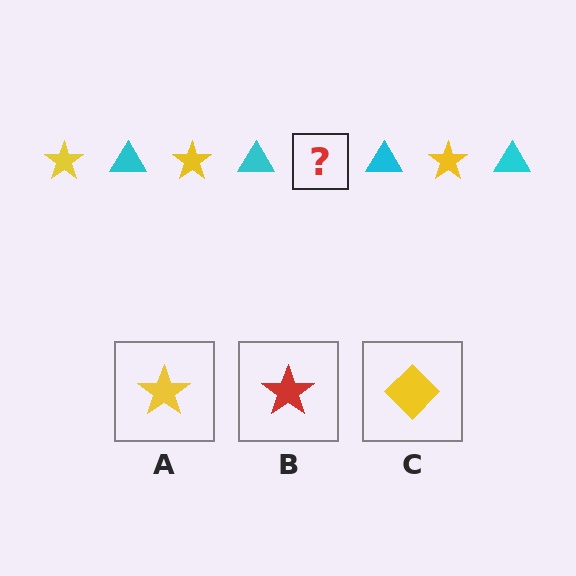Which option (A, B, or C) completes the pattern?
A.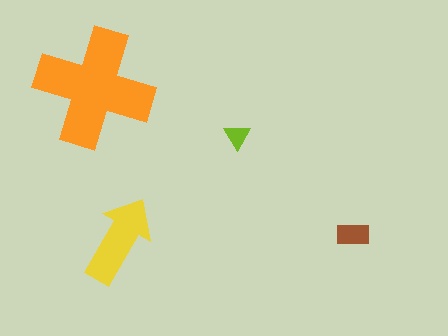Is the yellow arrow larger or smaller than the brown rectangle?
Larger.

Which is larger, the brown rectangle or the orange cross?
The orange cross.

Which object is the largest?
The orange cross.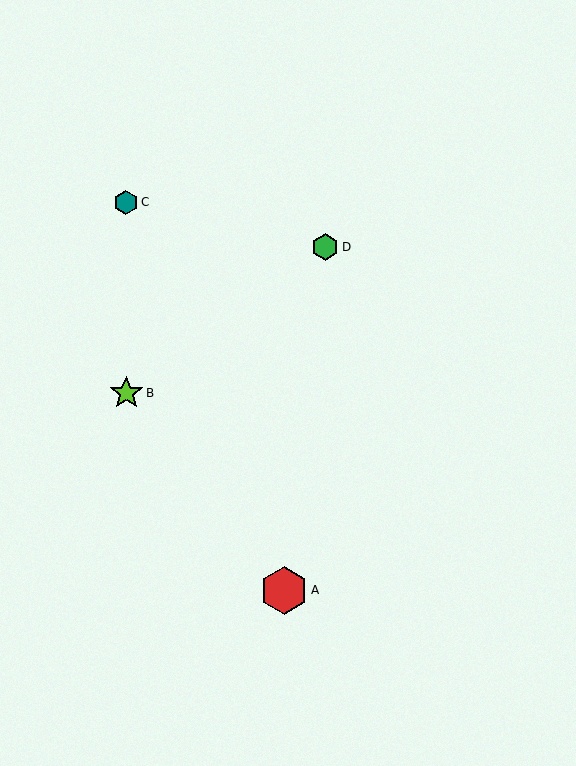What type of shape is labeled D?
Shape D is a green hexagon.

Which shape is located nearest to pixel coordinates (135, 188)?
The teal hexagon (labeled C) at (126, 202) is nearest to that location.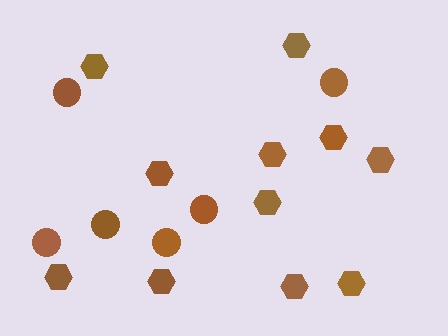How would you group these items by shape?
There are 2 groups: one group of circles (6) and one group of hexagons (11).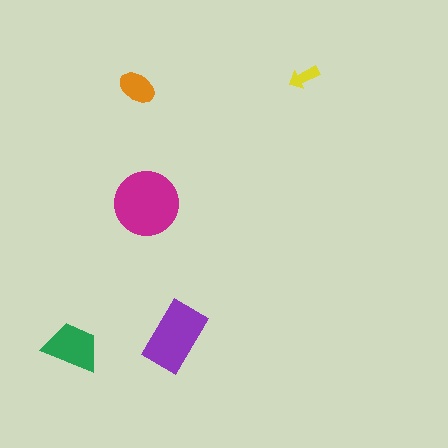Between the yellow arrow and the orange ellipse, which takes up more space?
The orange ellipse.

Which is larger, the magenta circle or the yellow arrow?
The magenta circle.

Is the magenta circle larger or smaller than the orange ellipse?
Larger.